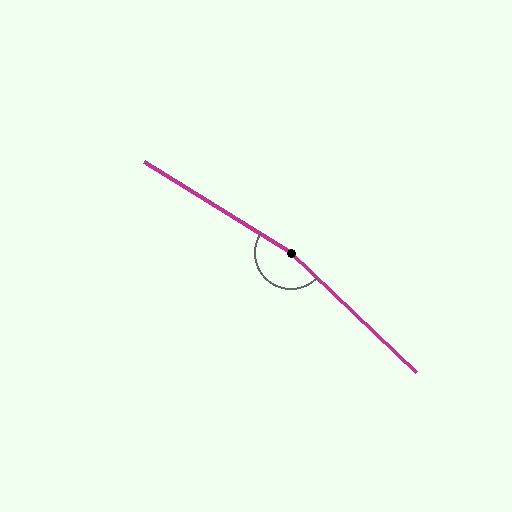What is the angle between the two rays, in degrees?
Approximately 168 degrees.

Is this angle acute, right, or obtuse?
It is obtuse.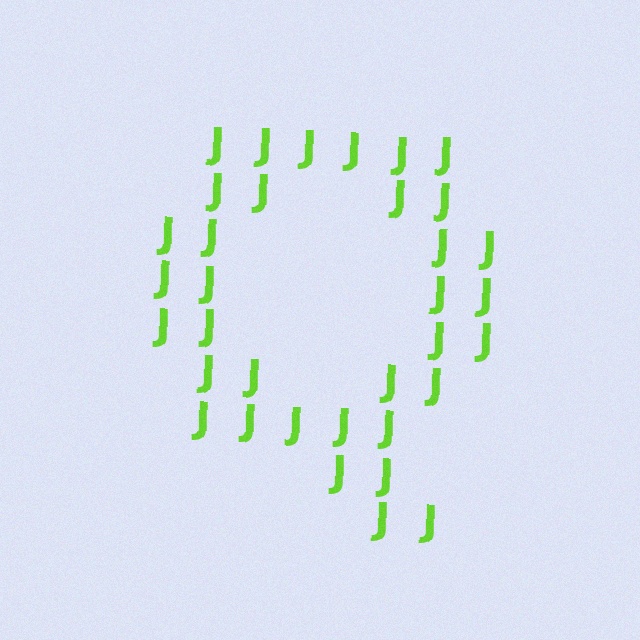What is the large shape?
The large shape is the letter Q.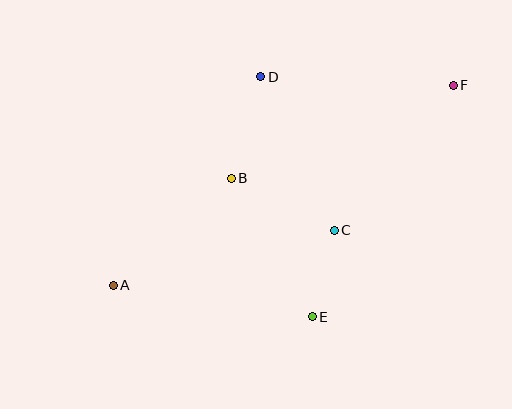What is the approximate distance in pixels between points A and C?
The distance between A and C is approximately 228 pixels.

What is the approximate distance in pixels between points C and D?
The distance between C and D is approximately 170 pixels.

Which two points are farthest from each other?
Points A and F are farthest from each other.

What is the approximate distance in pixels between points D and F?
The distance between D and F is approximately 193 pixels.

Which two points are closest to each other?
Points C and E are closest to each other.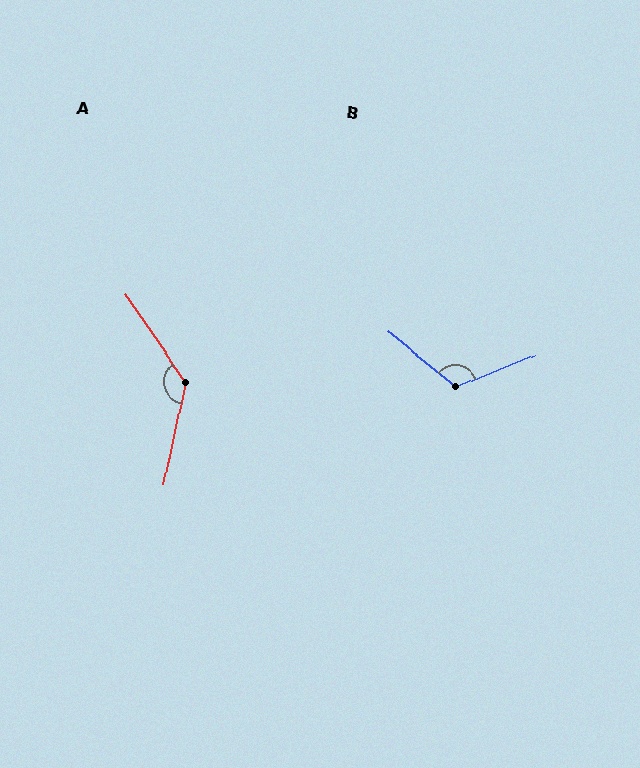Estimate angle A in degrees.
Approximately 134 degrees.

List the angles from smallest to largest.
B (120°), A (134°).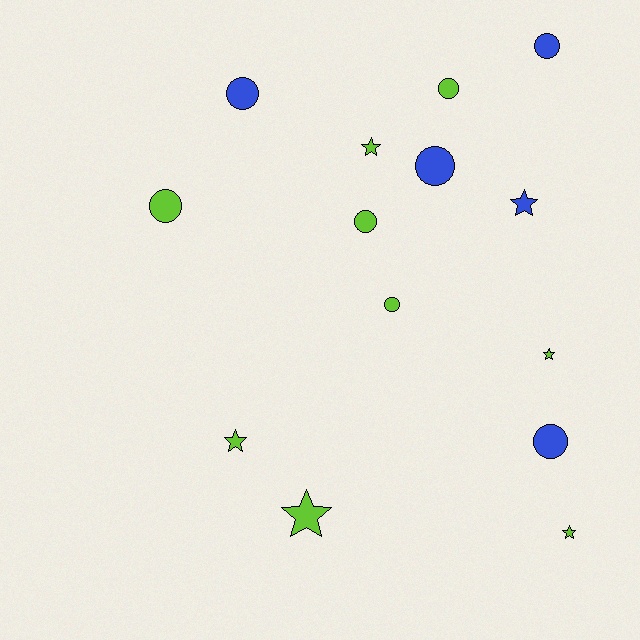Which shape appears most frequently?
Circle, with 8 objects.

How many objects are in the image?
There are 14 objects.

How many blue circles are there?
There are 4 blue circles.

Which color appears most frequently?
Lime, with 9 objects.